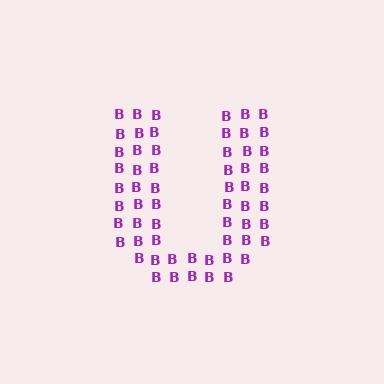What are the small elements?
The small elements are letter B's.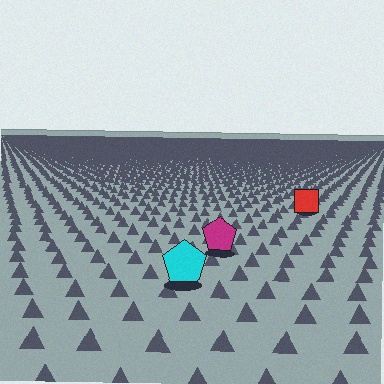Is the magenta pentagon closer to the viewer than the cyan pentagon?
No. The cyan pentagon is closer — you can tell from the texture gradient: the ground texture is coarser near it.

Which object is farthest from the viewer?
The red square is farthest from the viewer. It appears smaller and the ground texture around it is denser.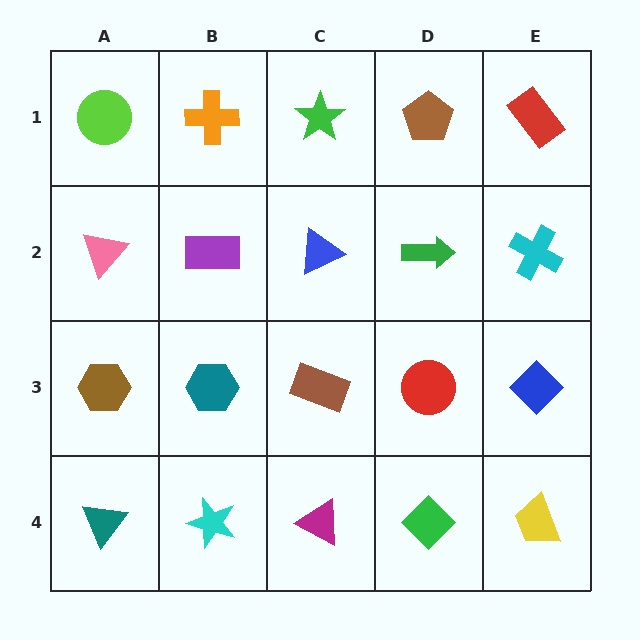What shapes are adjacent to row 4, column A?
A brown hexagon (row 3, column A), a cyan star (row 4, column B).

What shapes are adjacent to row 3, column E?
A cyan cross (row 2, column E), a yellow trapezoid (row 4, column E), a red circle (row 3, column D).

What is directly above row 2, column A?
A lime circle.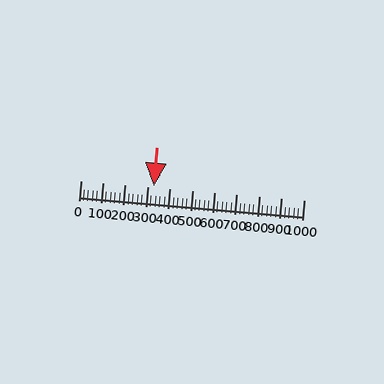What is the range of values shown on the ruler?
The ruler shows values from 0 to 1000.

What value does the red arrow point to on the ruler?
The red arrow points to approximately 327.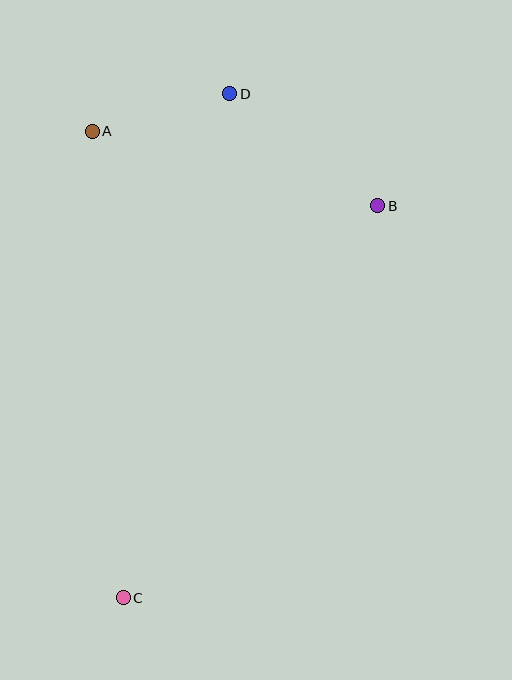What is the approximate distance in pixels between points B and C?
The distance between B and C is approximately 467 pixels.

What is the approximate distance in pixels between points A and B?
The distance between A and B is approximately 295 pixels.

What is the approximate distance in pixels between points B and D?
The distance between B and D is approximately 185 pixels.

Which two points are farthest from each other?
Points C and D are farthest from each other.